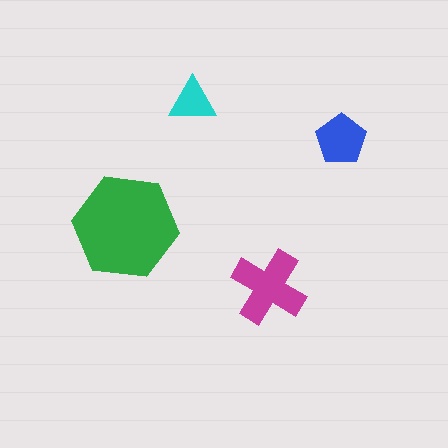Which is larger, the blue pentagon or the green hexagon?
The green hexagon.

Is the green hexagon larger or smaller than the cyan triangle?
Larger.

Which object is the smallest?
The cyan triangle.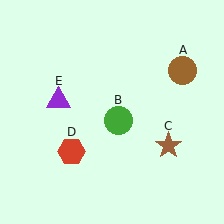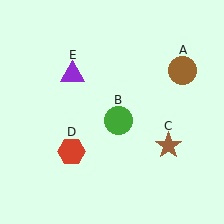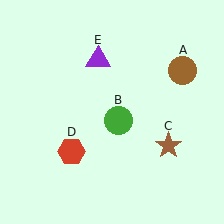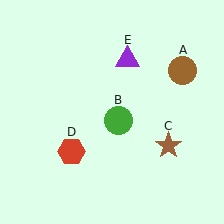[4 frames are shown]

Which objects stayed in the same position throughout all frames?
Brown circle (object A) and green circle (object B) and brown star (object C) and red hexagon (object D) remained stationary.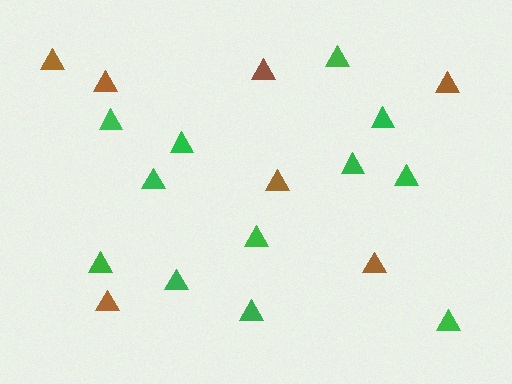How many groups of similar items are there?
There are 2 groups: one group of brown triangles (7) and one group of green triangles (12).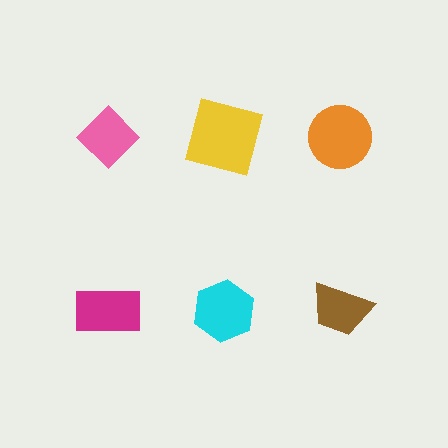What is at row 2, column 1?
A magenta rectangle.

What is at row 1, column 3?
An orange circle.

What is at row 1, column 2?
A yellow square.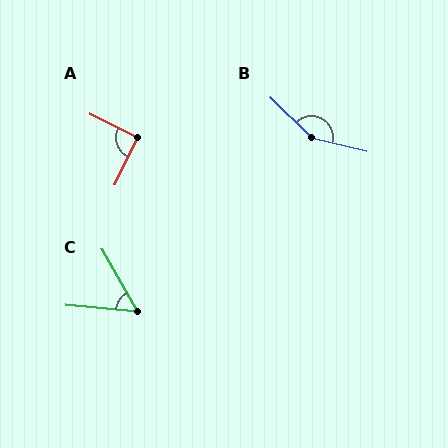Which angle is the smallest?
C, at approximately 55 degrees.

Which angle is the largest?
B, at approximately 149 degrees.